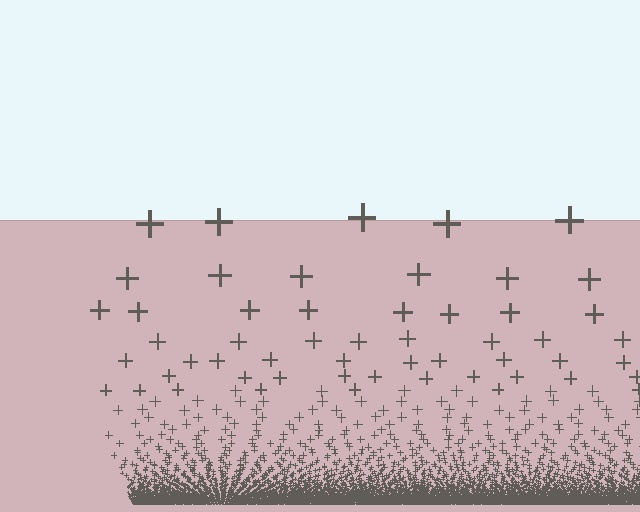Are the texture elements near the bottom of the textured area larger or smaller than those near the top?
Smaller. The gradient is inverted — elements near the bottom are smaller and denser.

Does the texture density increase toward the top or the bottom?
Density increases toward the bottom.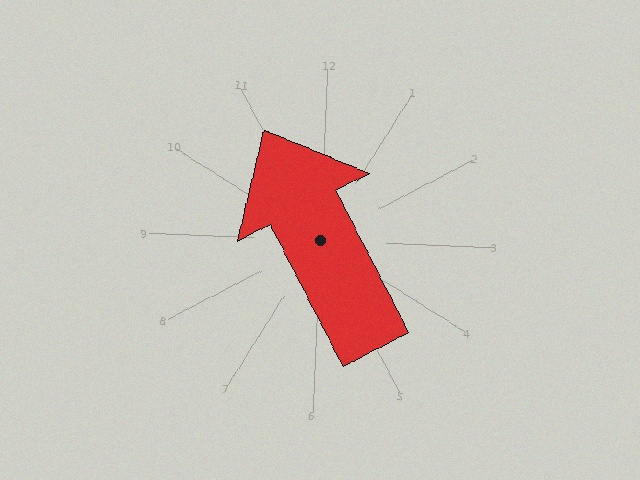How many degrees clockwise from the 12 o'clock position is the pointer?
Approximately 331 degrees.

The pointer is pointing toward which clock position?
Roughly 11 o'clock.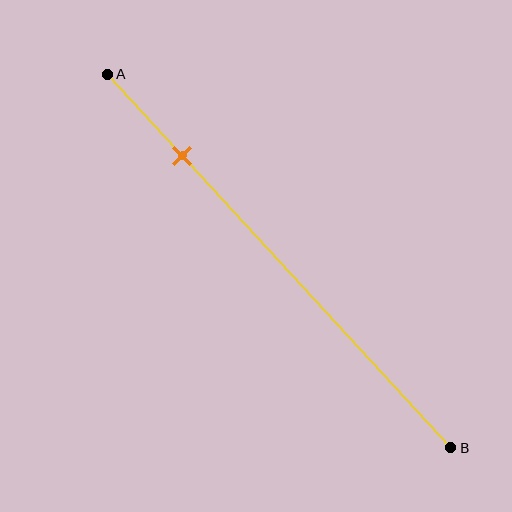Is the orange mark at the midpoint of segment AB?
No, the mark is at about 20% from A, not at the 50% midpoint.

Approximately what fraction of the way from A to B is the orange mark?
The orange mark is approximately 20% of the way from A to B.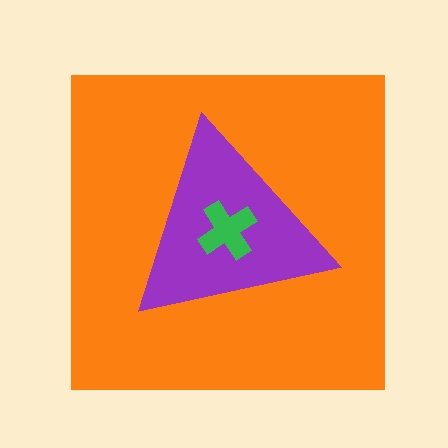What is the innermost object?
The green cross.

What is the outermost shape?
The orange square.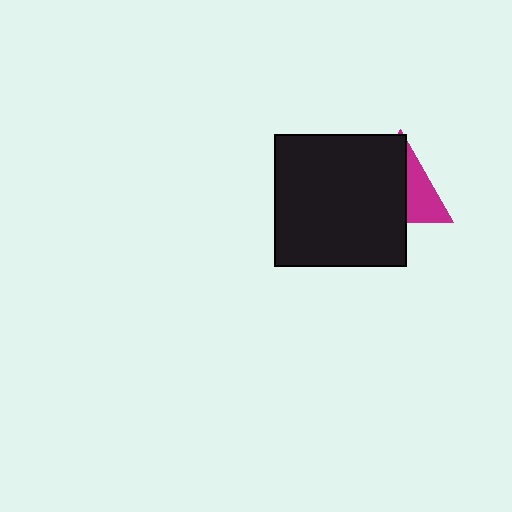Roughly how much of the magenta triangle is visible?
A small part of it is visible (roughly 38%).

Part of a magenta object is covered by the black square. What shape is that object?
It is a triangle.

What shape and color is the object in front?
The object in front is a black square.